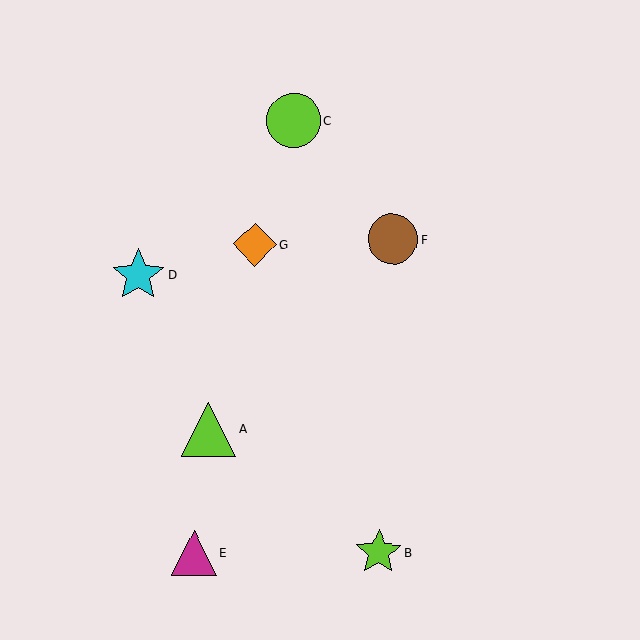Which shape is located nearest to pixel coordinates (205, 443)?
The lime triangle (labeled A) at (209, 430) is nearest to that location.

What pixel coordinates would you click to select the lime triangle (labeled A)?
Click at (209, 430) to select the lime triangle A.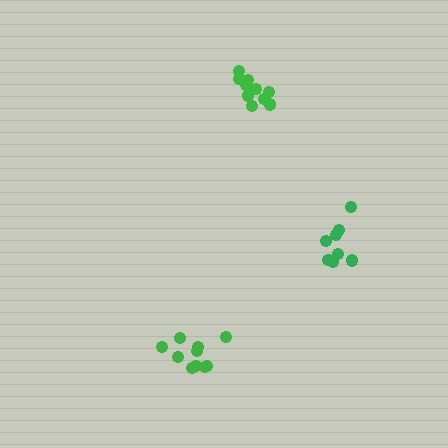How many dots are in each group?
Group 1: 10 dots, Group 2: 11 dots, Group 3: 8 dots (29 total).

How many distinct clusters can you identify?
There are 3 distinct clusters.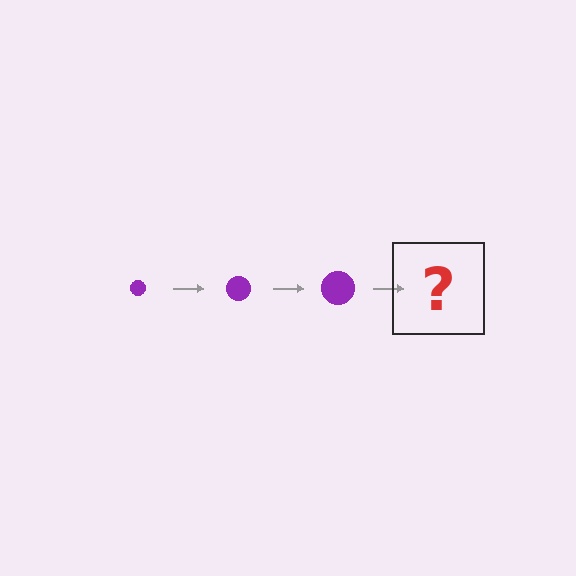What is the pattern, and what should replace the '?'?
The pattern is that the circle gets progressively larger each step. The '?' should be a purple circle, larger than the previous one.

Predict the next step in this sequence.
The next step is a purple circle, larger than the previous one.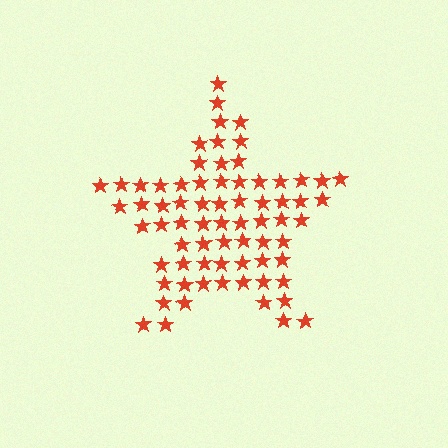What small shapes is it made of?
It is made of small stars.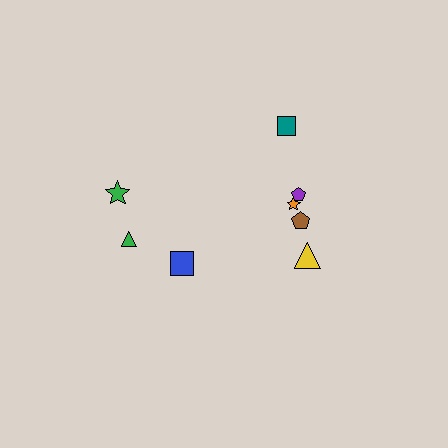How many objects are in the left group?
There are 3 objects.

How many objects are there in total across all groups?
There are 8 objects.